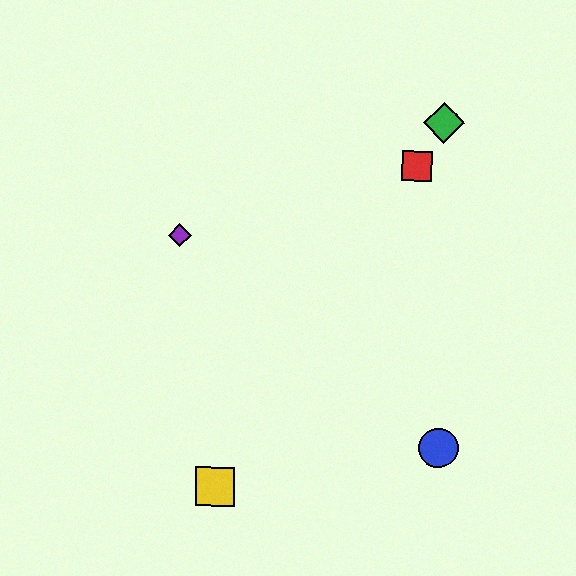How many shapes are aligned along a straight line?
3 shapes (the red square, the green diamond, the yellow square) are aligned along a straight line.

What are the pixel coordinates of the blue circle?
The blue circle is at (438, 448).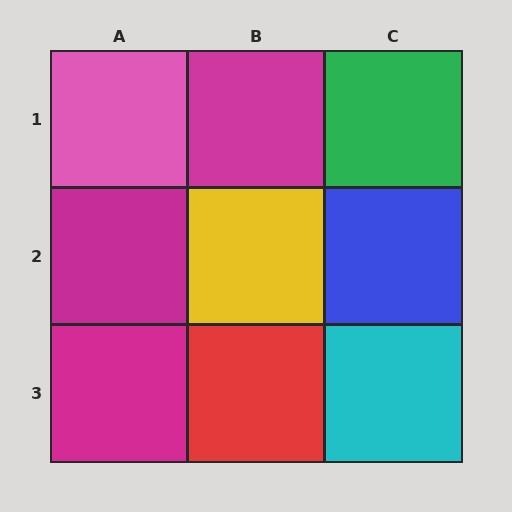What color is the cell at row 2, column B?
Yellow.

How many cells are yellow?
1 cell is yellow.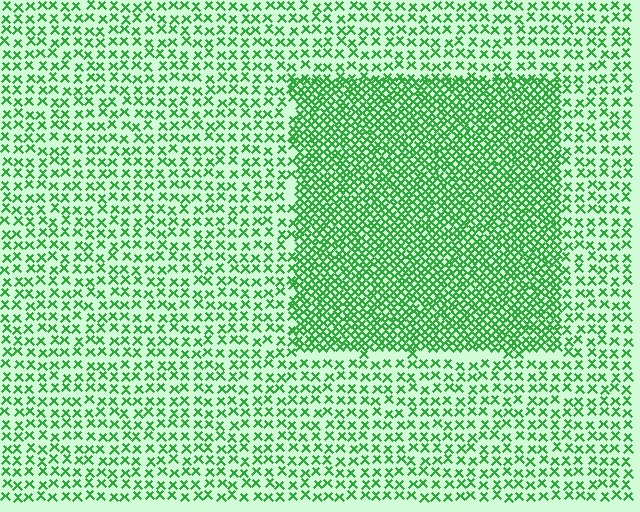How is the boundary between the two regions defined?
The boundary is defined by a change in element density (approximately 2.4x ratio). All elements are the same color, size, and shape.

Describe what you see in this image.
The image contains small green elements arranged at two different densities. A rectangle-shaped region is visible where the elements are more densely packed than the surrounding area.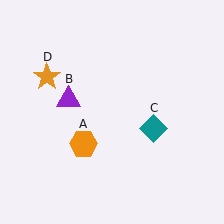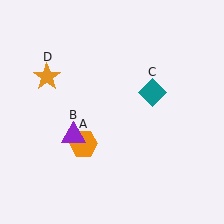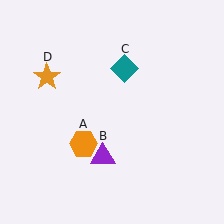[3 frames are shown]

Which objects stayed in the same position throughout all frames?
Orange hexagon (object A) and orange star (object D) remained stationary.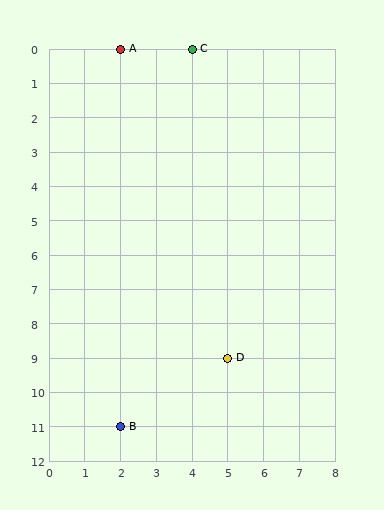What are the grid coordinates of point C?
Point C is at grid coordinates (4, 0).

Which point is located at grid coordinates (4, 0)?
Point C is at (4, 0).